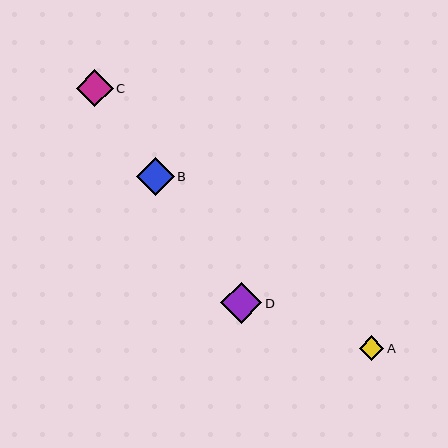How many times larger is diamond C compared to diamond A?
Diamond C is approximately 1.5 times the size of diamond A.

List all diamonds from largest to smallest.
From largest to smallest: D, B, C, A.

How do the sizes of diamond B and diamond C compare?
Diamond B and diamond C are approximately the same size.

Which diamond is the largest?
Diamond D is the largest with a size of approximately 42 pixels.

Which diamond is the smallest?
Diamond A is the smallest with a size of approximately 25 pixels.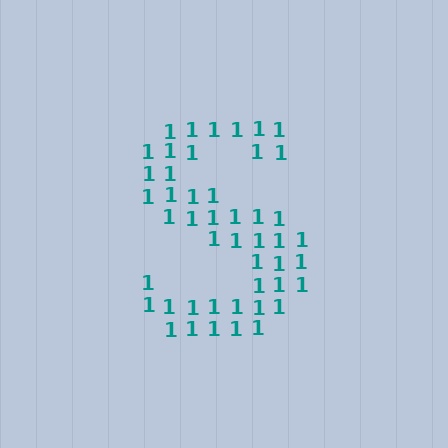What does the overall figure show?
The overall figure shows the letter S.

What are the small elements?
The small elements are digit 1's.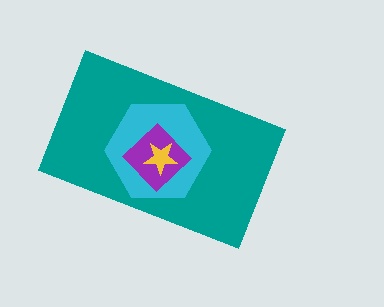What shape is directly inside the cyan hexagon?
The purple diamond.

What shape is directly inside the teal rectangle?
The cyan hexagon.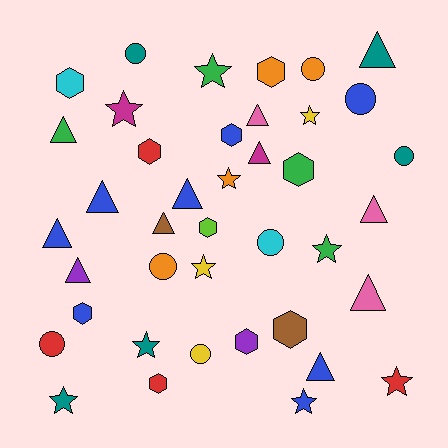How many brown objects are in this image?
There are 2 brown objects.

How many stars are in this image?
There are 10 stars.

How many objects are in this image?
There are 40 objects.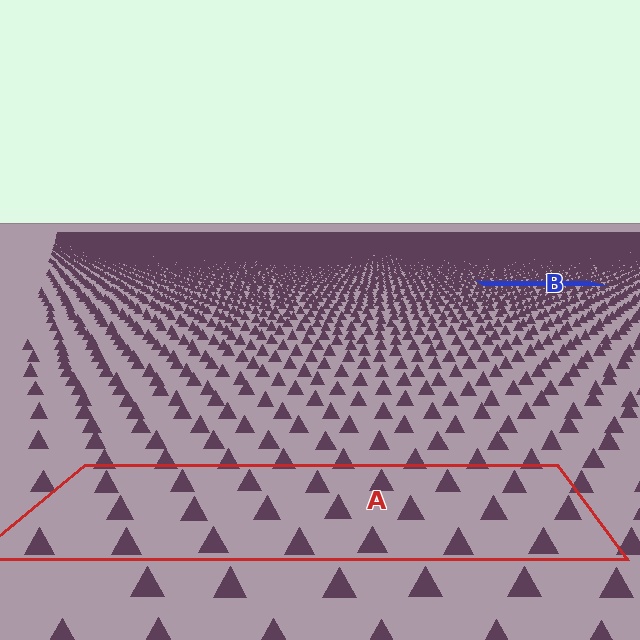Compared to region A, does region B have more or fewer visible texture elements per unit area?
Region B has more texture elements per unit area — they are packed more densely because it is farther away.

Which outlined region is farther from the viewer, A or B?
Region B is farther from the viewer — the texture elements inside it appear smaller and more densely packed.